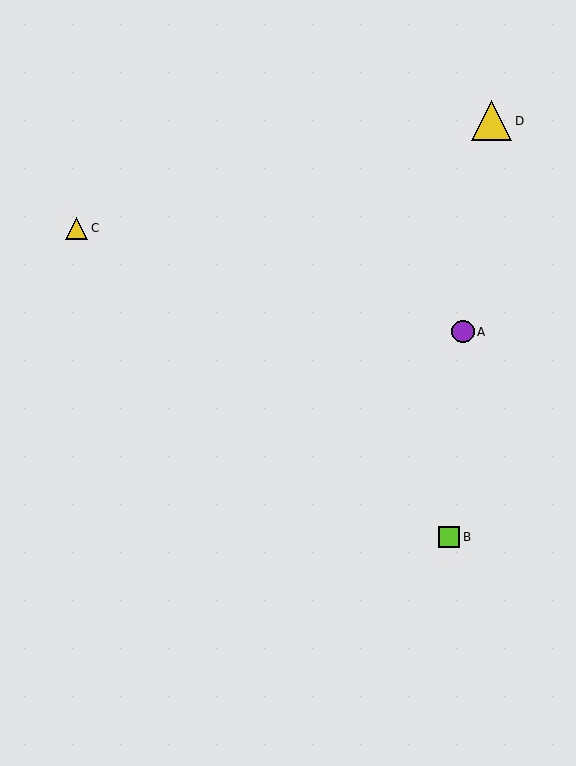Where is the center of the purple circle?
The center of the purple circle is at (463, 332).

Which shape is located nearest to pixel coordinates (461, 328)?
The purple circle (labeled A) at (463, 332) is nearest to that location.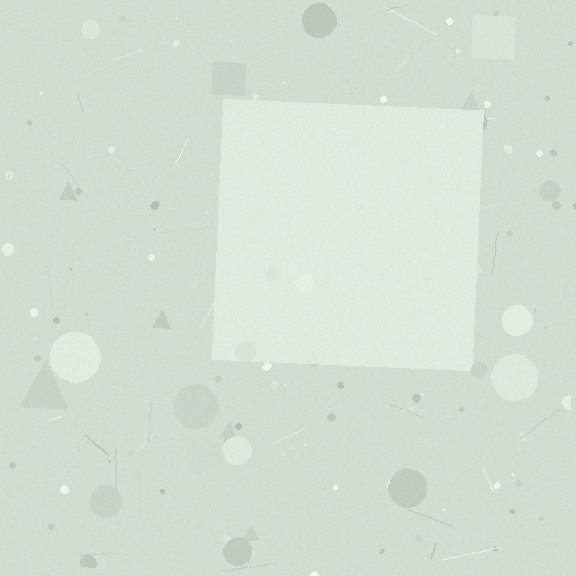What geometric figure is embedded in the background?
A square is embedded in the background.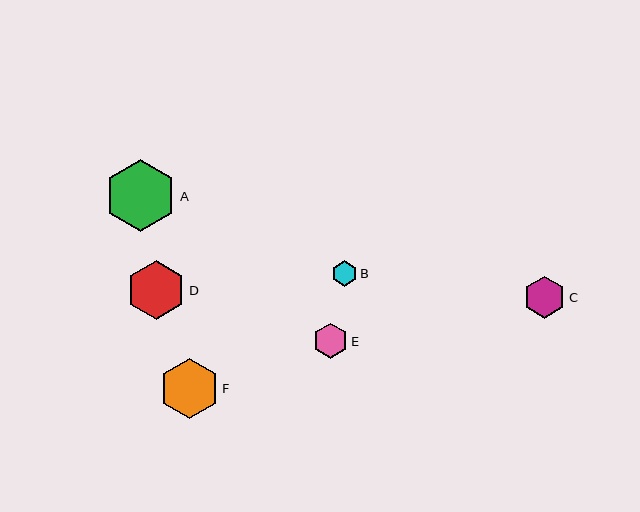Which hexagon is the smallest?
Hexagon B is the smallest with a size of approximately 25 pixels.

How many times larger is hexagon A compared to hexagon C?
Hexagon A is approximately 1.7 times the size of hexagon C.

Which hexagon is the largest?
Hexagon A is the largest with a size of approximately 72 pixels.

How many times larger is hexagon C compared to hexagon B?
Hexagon C is approximately 1.7 times the size of hexagon B.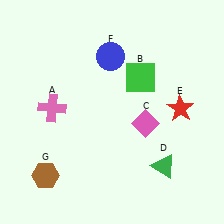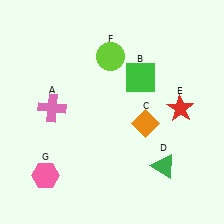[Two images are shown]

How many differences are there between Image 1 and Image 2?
There are 3 differences between the two images.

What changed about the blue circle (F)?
In Image 1, F is blue. In Image 2, it changed to lime.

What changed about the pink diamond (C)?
In Image 1, C is pink. In Image 2, it changed to orange.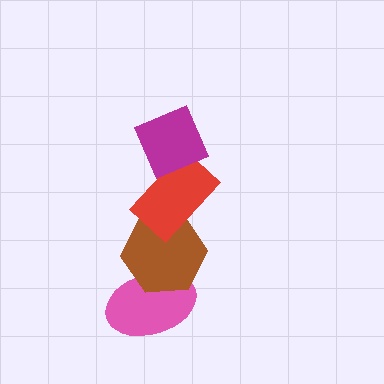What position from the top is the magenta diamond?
The magenta diamond is 1st from the top.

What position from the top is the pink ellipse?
The pink ellipse is 4th from the top.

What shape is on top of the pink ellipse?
The brown hexagon is on top of the pink ellipse.